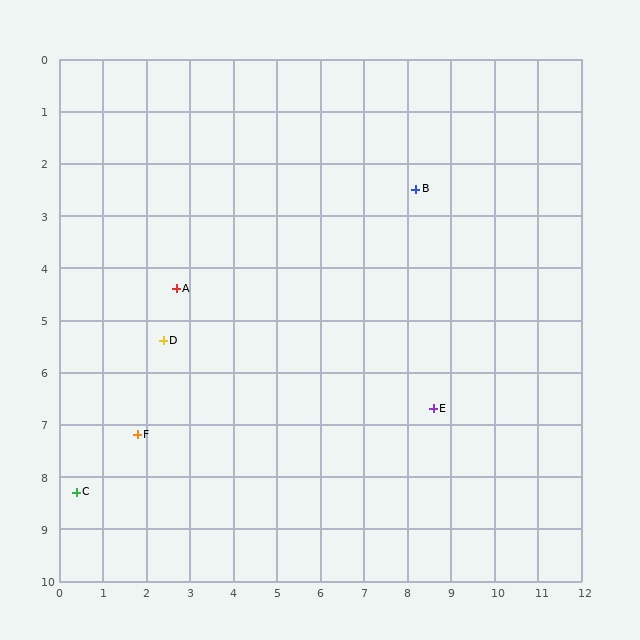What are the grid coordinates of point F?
Point F is at approximately (1.8, 7.2).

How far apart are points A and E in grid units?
Points A and E are about 6.3 grid units apart.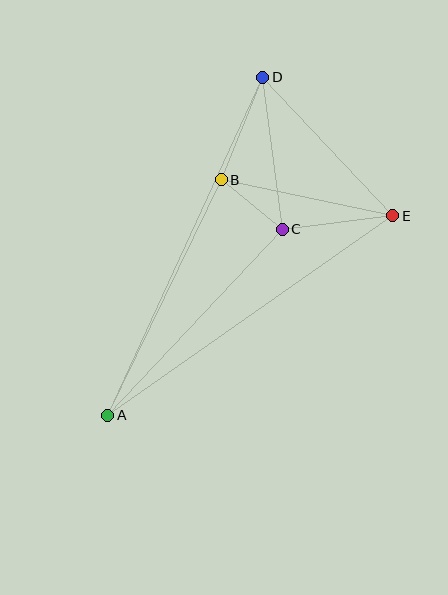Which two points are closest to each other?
Points B and C are closest to each other.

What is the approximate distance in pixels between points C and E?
The distance between C and E is approximately 111 pixels.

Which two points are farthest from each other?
Points A and D are farthest from each other.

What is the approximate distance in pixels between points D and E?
The distance between D and E is approximately 190 pixels.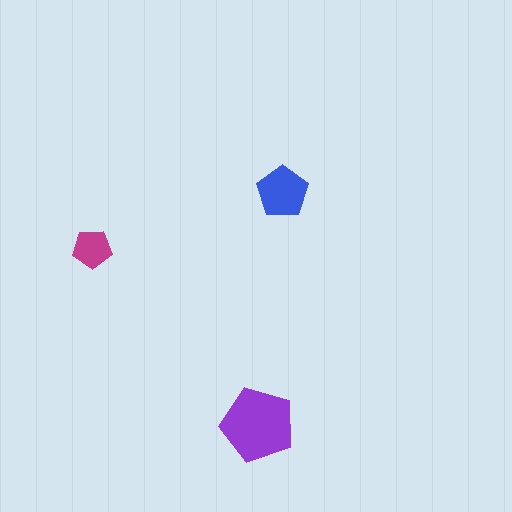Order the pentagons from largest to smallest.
the purple one, the blue one, the magenta one.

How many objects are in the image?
There are 3 objects in the image.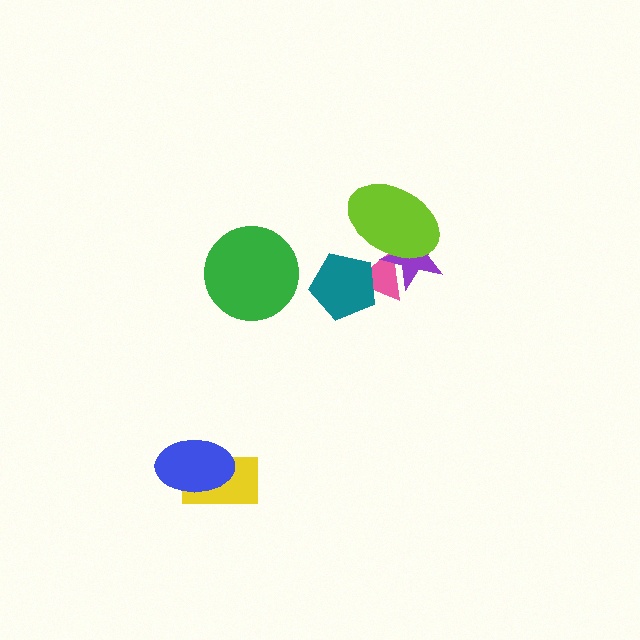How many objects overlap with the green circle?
0 objects overlap with the green circle.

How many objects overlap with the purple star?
2 objects overlap with the purple star.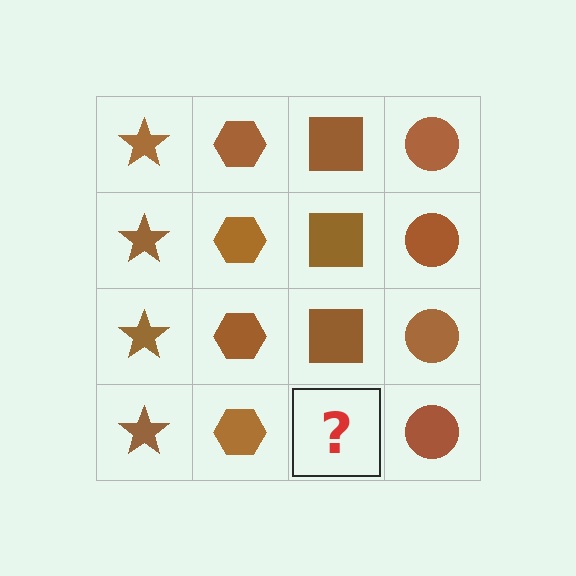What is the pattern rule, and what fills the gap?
The rule is that each column has a consistent shape. The gap should be filled with a brown square.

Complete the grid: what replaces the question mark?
The question mark should be replaced with a brown square.